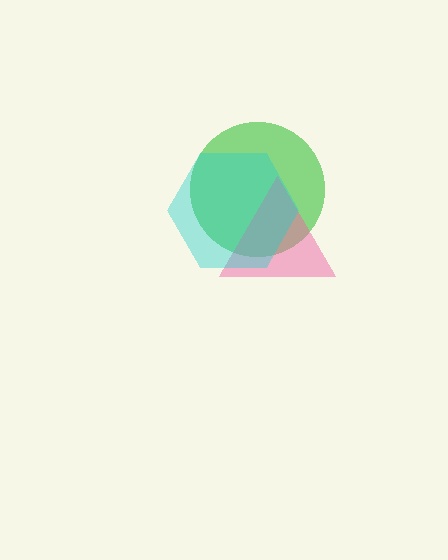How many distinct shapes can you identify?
There are 3 distinct shapes: a green circle, a pink triangle, a cyan hexagon.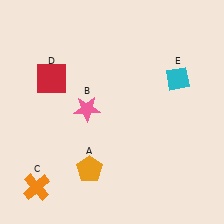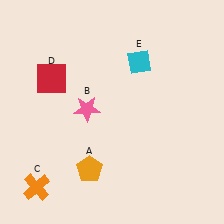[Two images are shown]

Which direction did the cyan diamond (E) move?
The cyan diamond (E) moved left.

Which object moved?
The cyan diamond (E) moved left.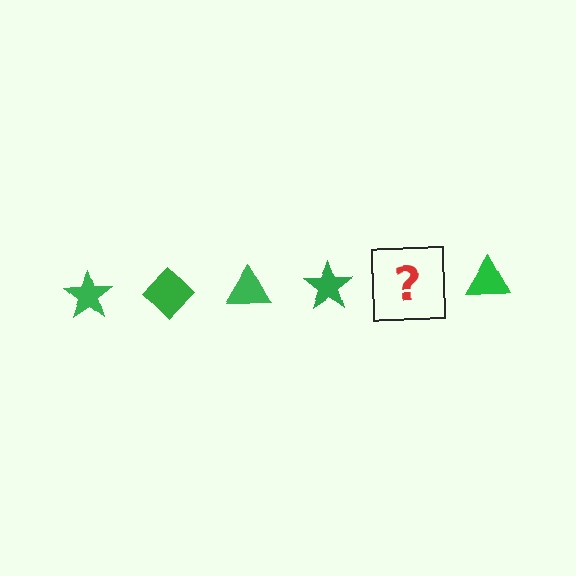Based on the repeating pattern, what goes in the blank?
The blank should be a green diamond.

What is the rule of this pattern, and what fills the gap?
The rule is that the pattern cycles through star, diamond, triangle shapes in green. The gap should be filled with a green diamond.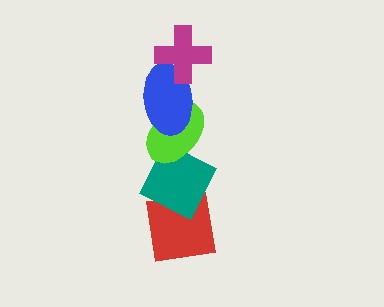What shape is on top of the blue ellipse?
The magenta cross is on top of the blue ellipse.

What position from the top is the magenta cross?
The magenta cross is 1st from the top.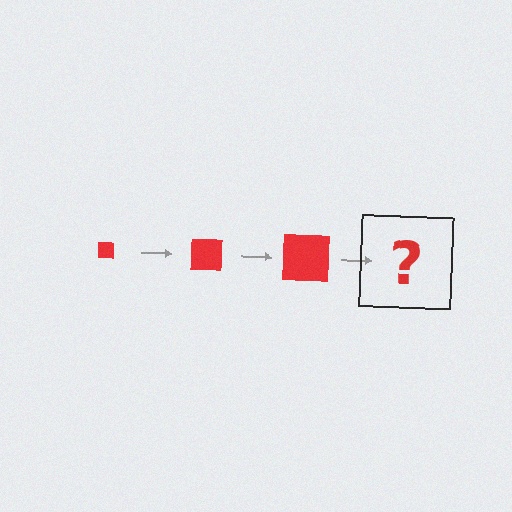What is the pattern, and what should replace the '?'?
The pattern is that the square gets progressively larger each step. The '?' should be a red square, larger than the previous one.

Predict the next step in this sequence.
The next step is a red square, larger than the previous one.